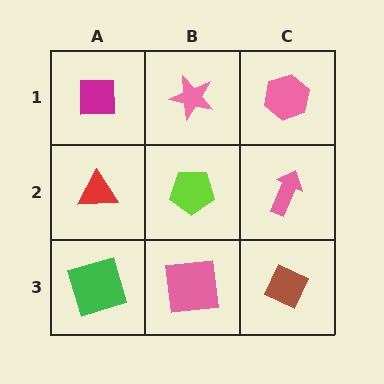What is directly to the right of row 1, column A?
A pink star.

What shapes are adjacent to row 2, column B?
A pink star (row 1, column B), a pink square (row 3, column B), a red triangle (row 2, column A), a pink arrow (row 2, column C).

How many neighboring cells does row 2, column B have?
4.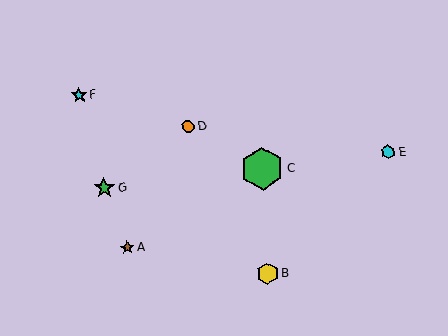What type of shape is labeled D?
Shape D is an orange circle.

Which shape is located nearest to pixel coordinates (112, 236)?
The brown star (labeled A) at (127, 248) is nearest to that location.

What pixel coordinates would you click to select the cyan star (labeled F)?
Click at (79, 95) to select the cyan star F.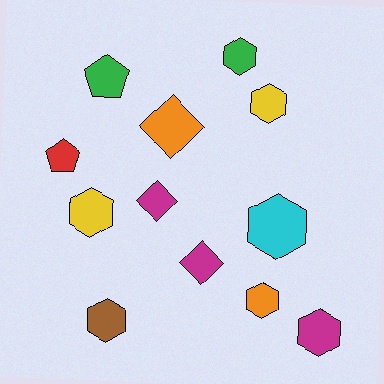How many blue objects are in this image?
There are no blue objects.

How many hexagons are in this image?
There are 7 hexagons.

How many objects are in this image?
There are 12 objects.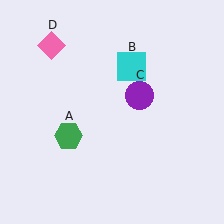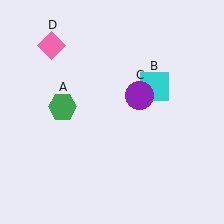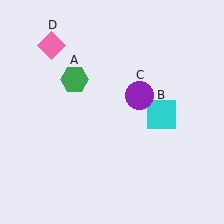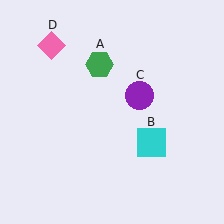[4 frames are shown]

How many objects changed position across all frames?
2 objects changed position: green hexagon (object A), cyan square (object B).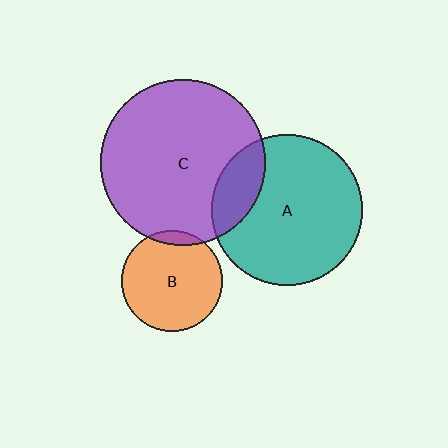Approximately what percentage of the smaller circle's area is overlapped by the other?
Approximately 5%.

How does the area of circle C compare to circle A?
Approximately 1.2 times.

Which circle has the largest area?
Circle C (purple).